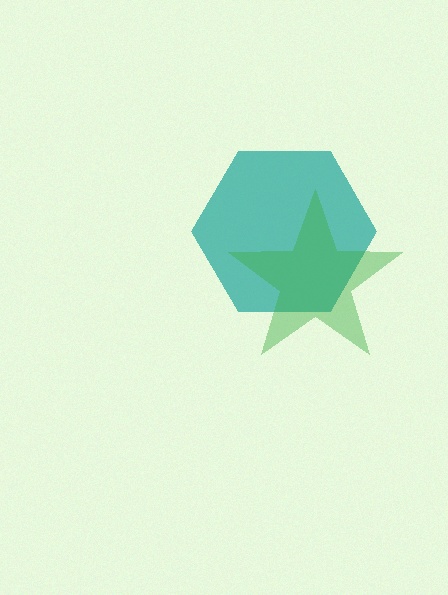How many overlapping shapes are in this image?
There are 2 overlapping shapes in the image.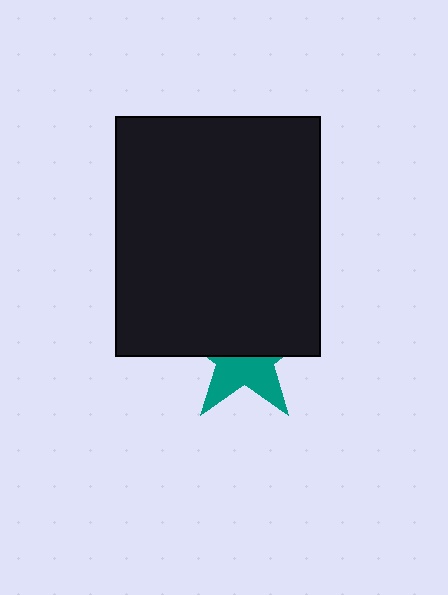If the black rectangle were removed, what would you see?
You would see the complete teal star.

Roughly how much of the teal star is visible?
A small part of it is visible (roughly 43%).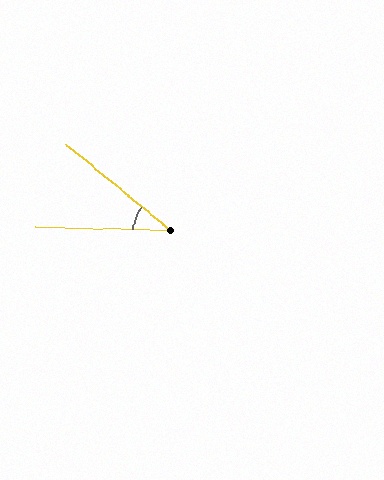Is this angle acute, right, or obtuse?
It is acute.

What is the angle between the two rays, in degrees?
Approximately 38 degrees.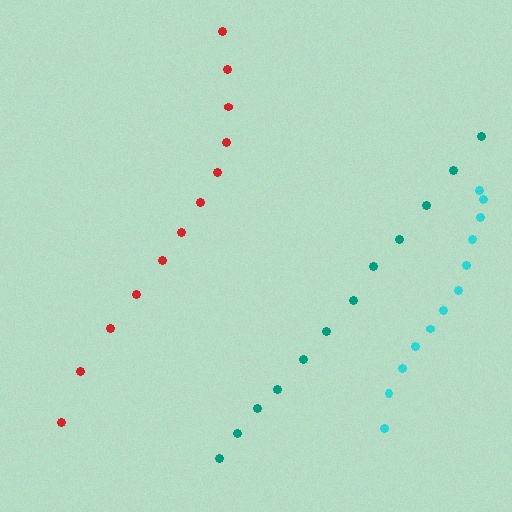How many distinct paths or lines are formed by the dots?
There are 3 distinct paths.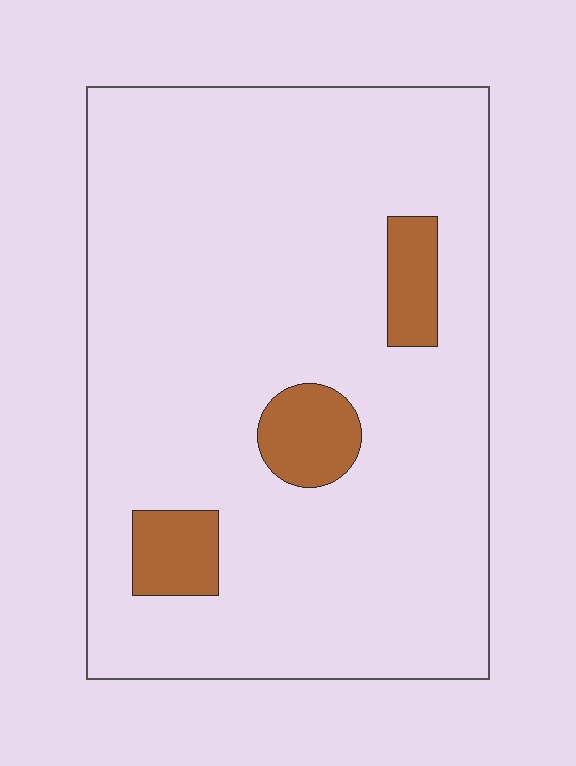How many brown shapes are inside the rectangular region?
3.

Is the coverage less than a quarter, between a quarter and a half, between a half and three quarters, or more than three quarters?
Less than a quarter.